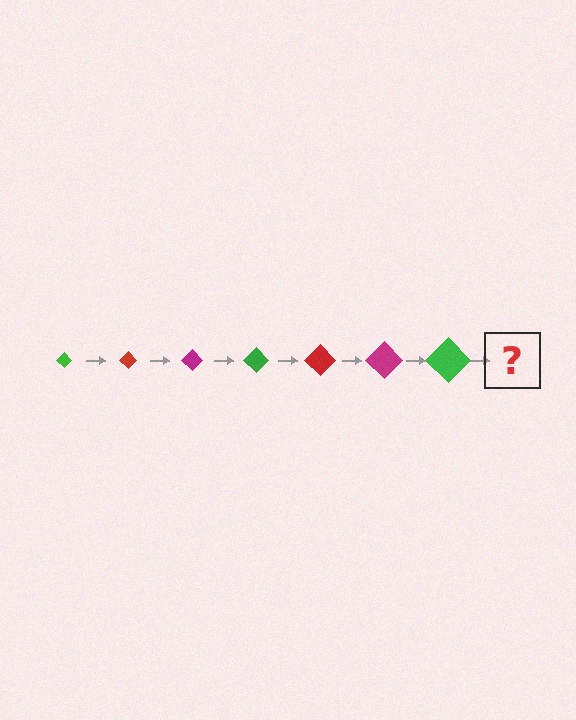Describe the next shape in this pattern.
It should be a red diamond, larger than the previous one.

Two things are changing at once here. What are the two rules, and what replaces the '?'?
The two rules are that the diamond grows larger each step and the color cycles through green, red, and magenta. The '?' should be a red diamond, larger than the previous one.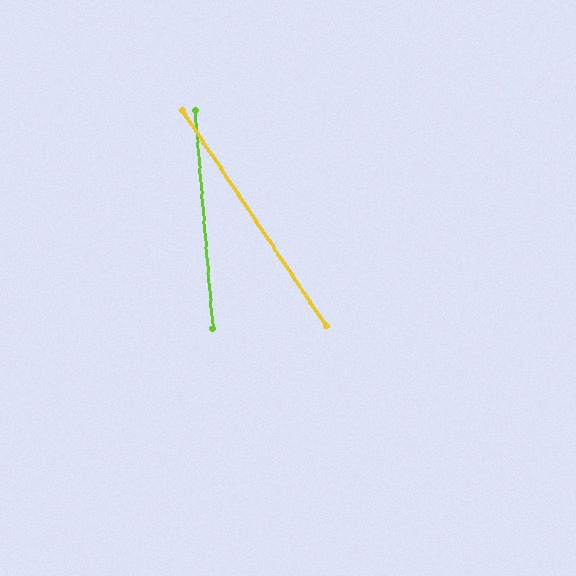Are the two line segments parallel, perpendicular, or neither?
Neither parallel nor perpendicular — they differ by about 29°.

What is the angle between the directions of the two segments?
Approximately 29 degrees.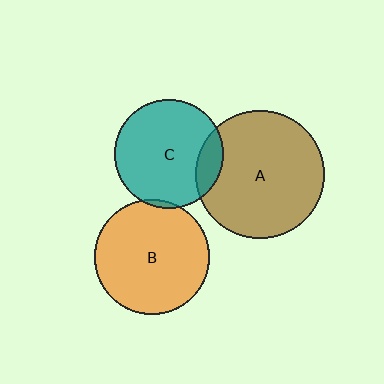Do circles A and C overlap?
Yes.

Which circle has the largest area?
Circle A (brown).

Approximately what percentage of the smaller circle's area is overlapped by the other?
Approximately 15%.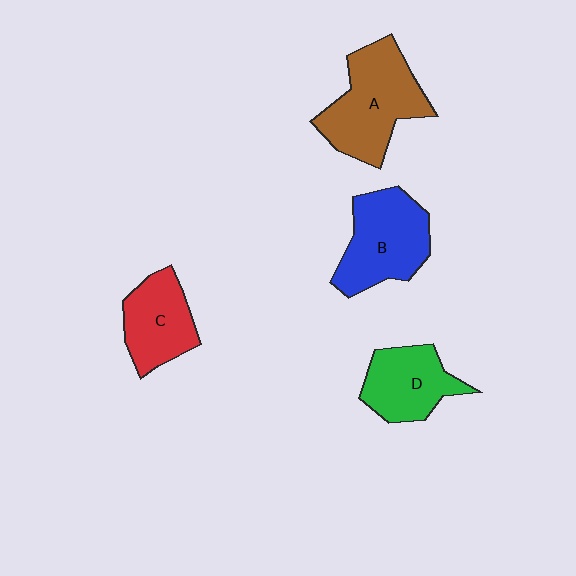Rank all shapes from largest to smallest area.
From largest to smallest: A (brown), B (blue), D (green), C (red).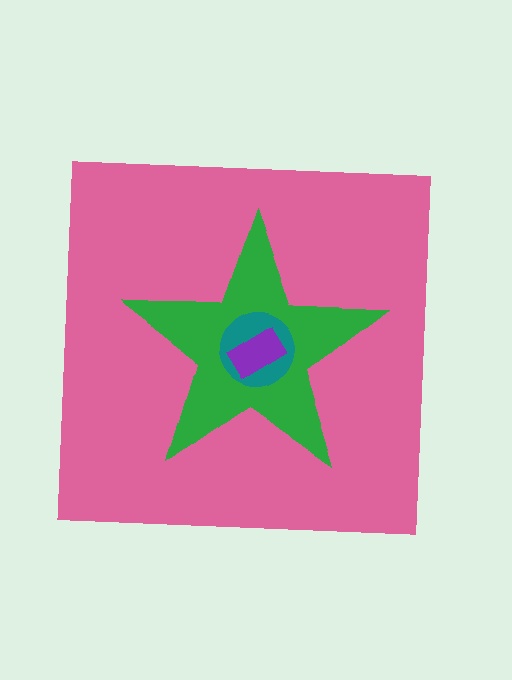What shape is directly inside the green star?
The teal circle.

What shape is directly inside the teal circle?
The purple rectangle.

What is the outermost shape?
The pink square.